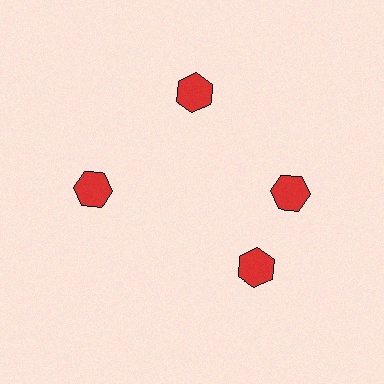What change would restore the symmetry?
The symmetry would be restored by rotating it back into even spacing with its neighbors so that all 4 hexagons sit at equal angles and equal distance from the center.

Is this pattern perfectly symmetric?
No. The 4 red hexagons are arranged in a ring, but one element near the 6 o'clock position is rotated out of alignment along the ring, breaking the 4-fold rotational symmetry.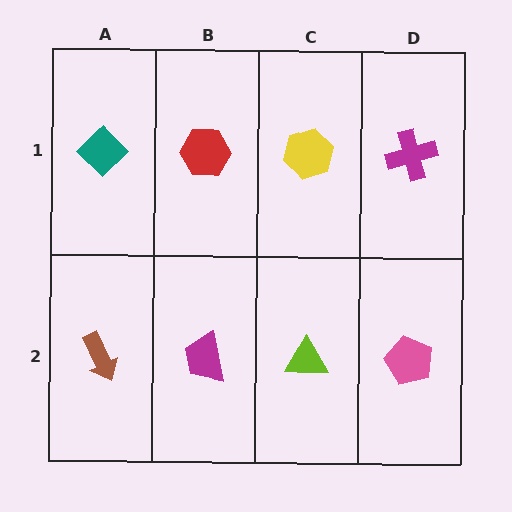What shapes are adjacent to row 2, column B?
A red hexagon (row 1, column B), a brown arrow (row 2, column A), a lime triangle (row 2, column C).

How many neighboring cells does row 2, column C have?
3.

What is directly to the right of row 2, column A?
A magenta trapezoid.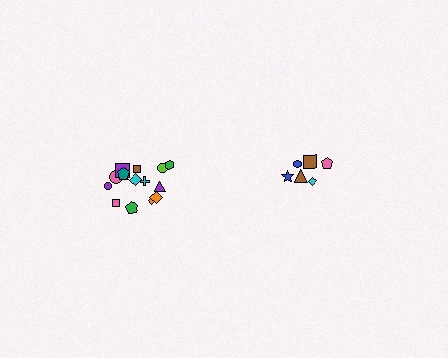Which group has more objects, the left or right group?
The left group.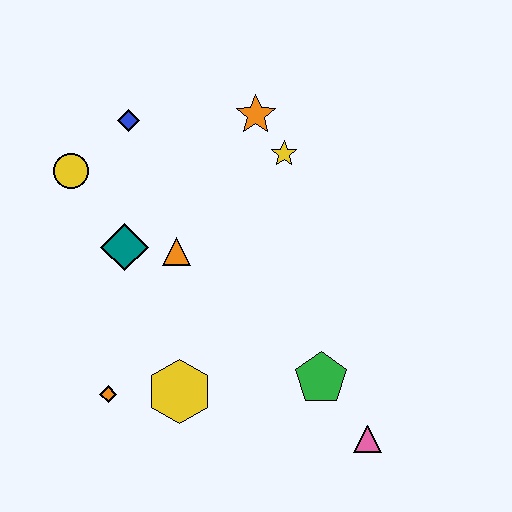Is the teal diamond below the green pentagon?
No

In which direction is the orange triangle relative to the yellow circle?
The orange triangle is to the right of the yellow circle.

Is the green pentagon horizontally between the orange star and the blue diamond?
No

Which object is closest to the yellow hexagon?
The orange diamond is closest to the yellow hexagon.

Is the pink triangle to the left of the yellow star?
No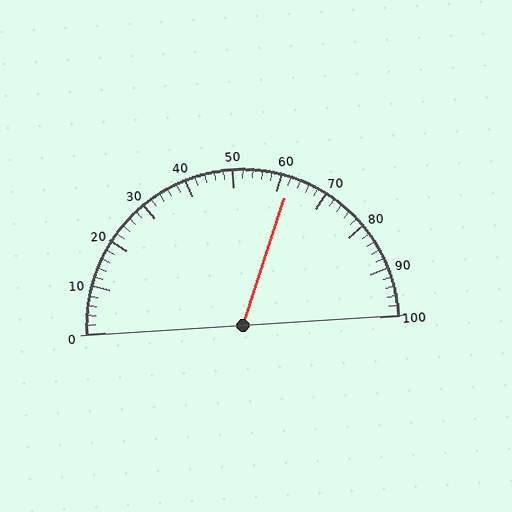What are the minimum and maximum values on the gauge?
The gauge ranges from 0 to 100.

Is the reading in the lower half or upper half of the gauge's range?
The reading is in the upper half of the range (0 to 100).